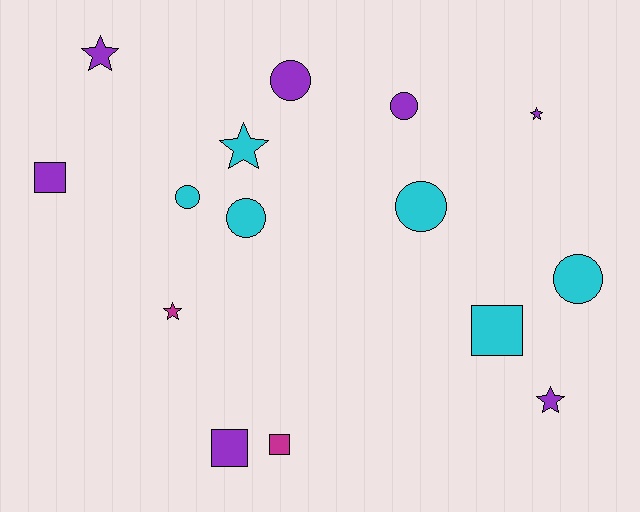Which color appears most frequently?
Purple, with 7 objects.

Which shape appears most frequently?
Circle, with 6 objects.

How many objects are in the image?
There are 15 objects.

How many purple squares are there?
There are 2 purple squares.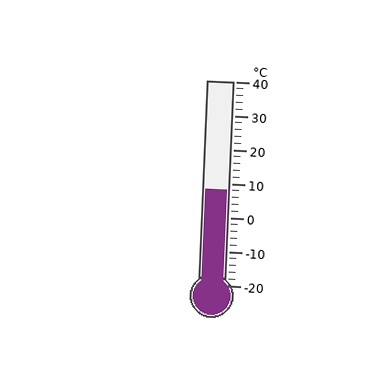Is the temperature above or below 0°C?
The temperature is above 0°C.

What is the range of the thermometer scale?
The thermometer scale ranges from -20°C to 40°C.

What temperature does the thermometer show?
The thermometer shows approximately 8°C.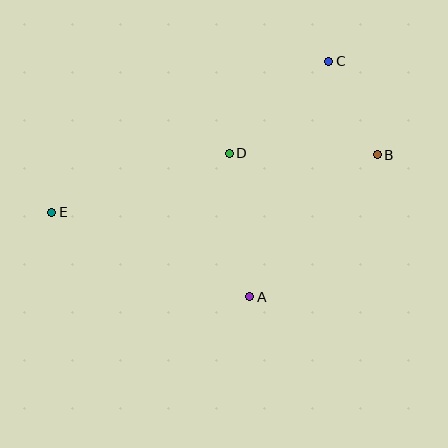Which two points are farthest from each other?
Points B and E are farthest from each other.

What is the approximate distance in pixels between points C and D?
The distance between C and D is approximately 136 pixels.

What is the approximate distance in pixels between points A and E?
The distance between A and E is approximately 215 pixels.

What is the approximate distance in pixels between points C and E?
The distance between C and E is approximately 316 pixels.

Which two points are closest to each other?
Points B and C are closest to each other.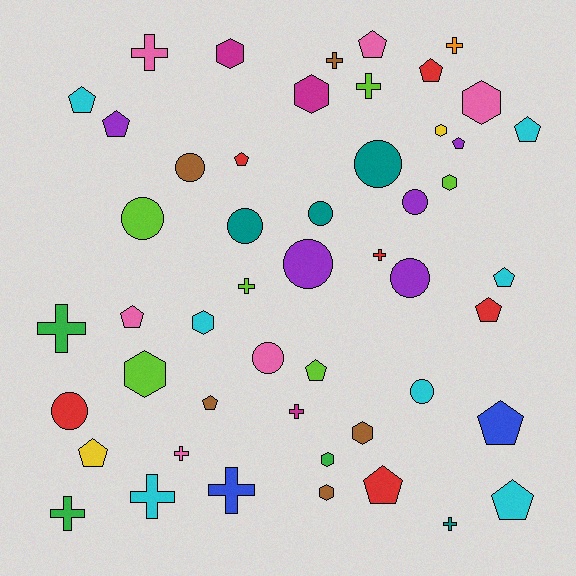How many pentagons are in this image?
There are 16 pentagons.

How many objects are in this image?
There are 50 objects.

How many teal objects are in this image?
There are 4 teal objects.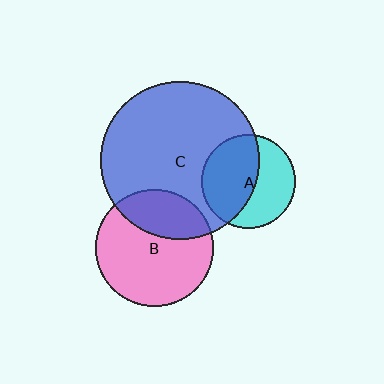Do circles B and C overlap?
Yes.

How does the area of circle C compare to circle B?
Approximately 1.8 times.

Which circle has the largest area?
Circle C (blue).